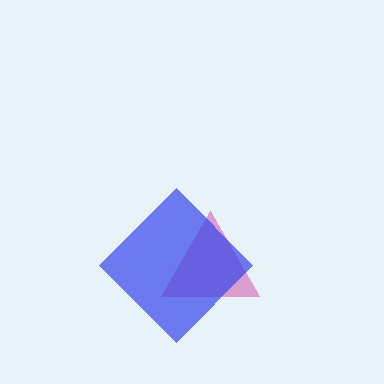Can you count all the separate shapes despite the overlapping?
Yes, there are 2 separate shapes.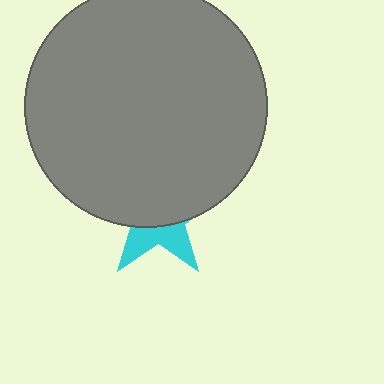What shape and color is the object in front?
The object in front is a gray circle.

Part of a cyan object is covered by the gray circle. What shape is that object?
It is a star.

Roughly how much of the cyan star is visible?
A small part of it is visible (roughly 36%).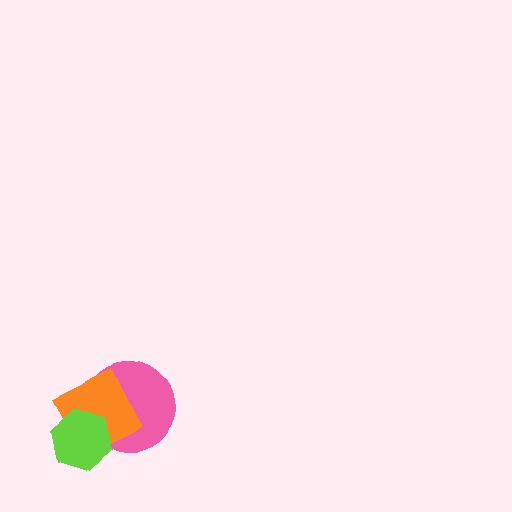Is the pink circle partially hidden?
Yes, it is partially covered by another shape.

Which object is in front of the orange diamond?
The lime hexagon is in front of the orange diamond.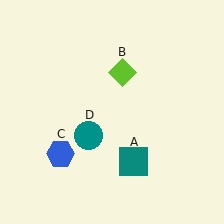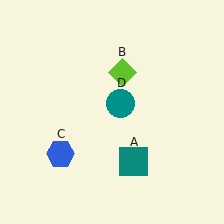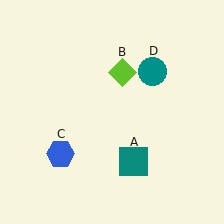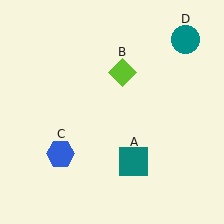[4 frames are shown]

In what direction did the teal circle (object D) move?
The teal circle (object D) moved up and to the right.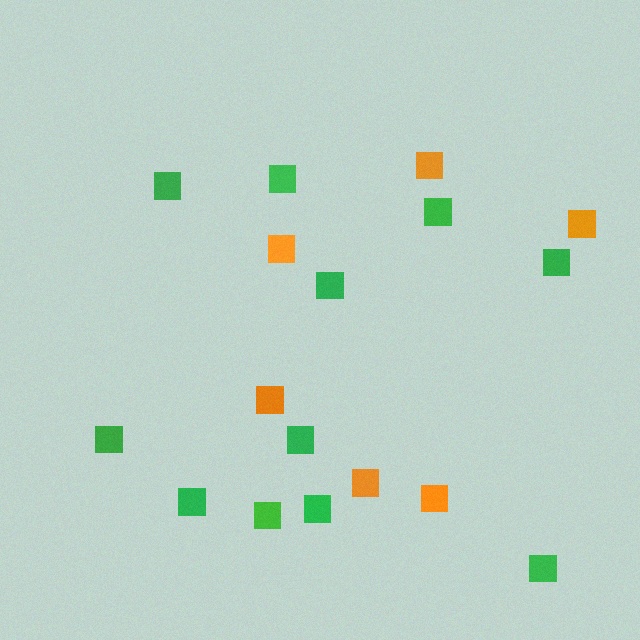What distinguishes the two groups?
There are 2 groups: one group of green squares (11) and one group of orange squares (6).